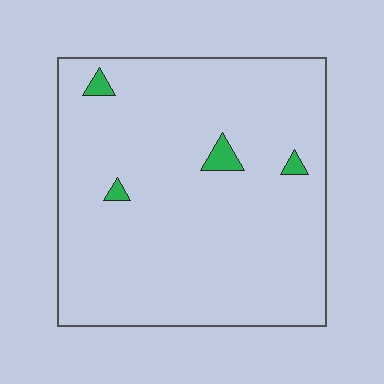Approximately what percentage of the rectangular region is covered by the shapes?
Approximately 5%.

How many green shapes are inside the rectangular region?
4.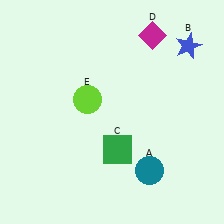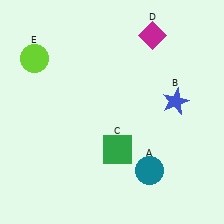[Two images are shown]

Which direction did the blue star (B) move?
The blue star (B) moved down.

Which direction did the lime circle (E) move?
The lime circle (E) moved left.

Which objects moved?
The objects that moved are: the blue star (B), the lime circle (E).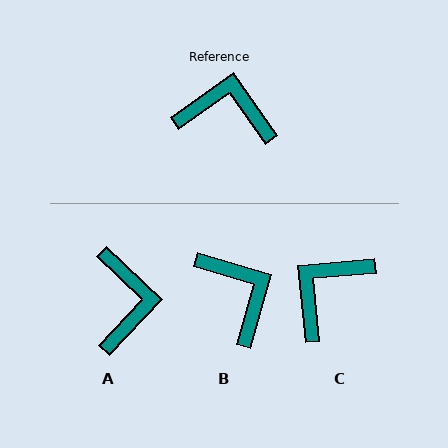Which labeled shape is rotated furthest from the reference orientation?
A, about 79 degrees away.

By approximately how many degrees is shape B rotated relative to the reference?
Approximately 52 degrees clockwise.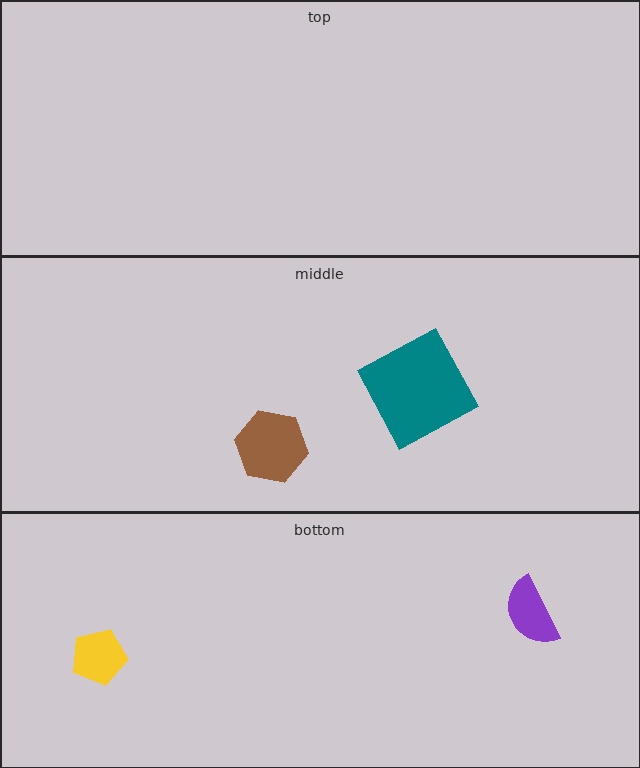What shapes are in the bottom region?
The yellow pentagon, the purple semicircle.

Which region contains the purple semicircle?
The bottom region.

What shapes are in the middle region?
The teal square, the brown hexagon.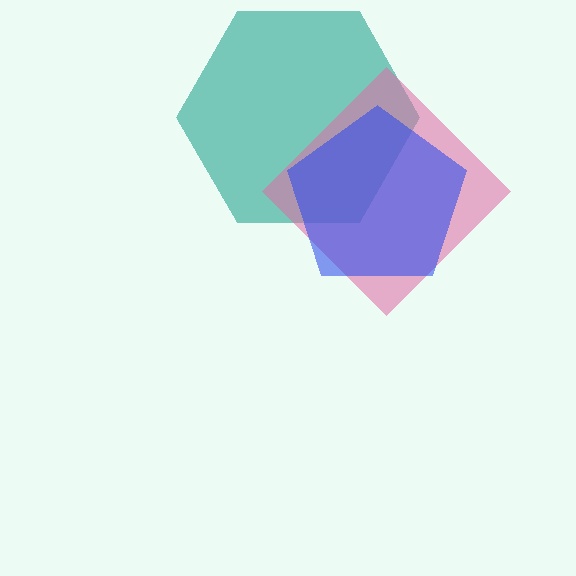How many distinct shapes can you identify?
There are 3 distinct shapes: a teal hexagon, a pink diamond, a blue pentagon.